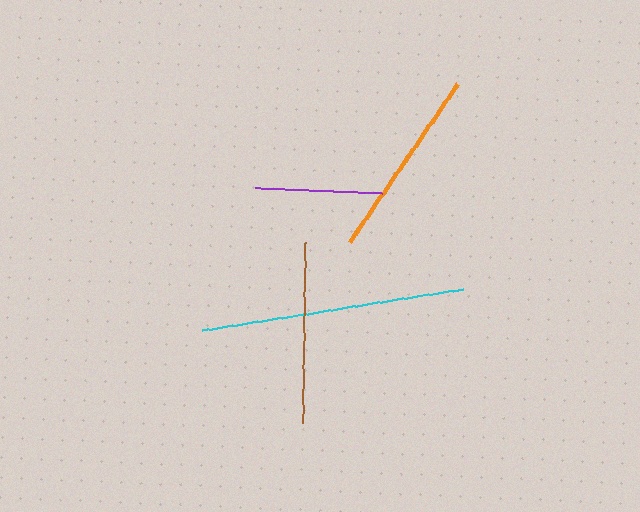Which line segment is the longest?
The cyan line is the longest at approximately 264 pixels.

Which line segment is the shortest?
The purple line is the shortest at approximately 127 pixels.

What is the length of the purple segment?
The purple segment is approximately 127 pixels long.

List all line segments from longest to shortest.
From longest to shortest: cyan, orange, brown, purple.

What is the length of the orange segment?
The orange segment is approximately 192 pixels long.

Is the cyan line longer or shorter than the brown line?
The cyan line is longer than the brown line.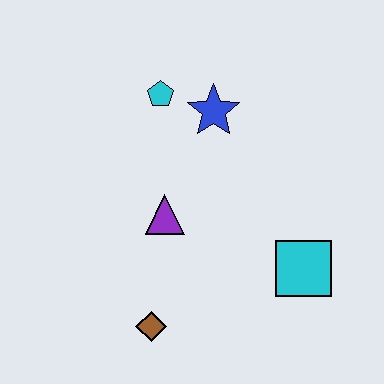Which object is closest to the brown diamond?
The purple triangle is closest to the brown diamond.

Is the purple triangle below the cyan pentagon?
Yes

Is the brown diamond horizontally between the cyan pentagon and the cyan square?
No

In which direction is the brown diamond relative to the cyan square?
The brown diamond is to the left of the cyan square.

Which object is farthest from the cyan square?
The cyan pentagon is farthest from the cyan square.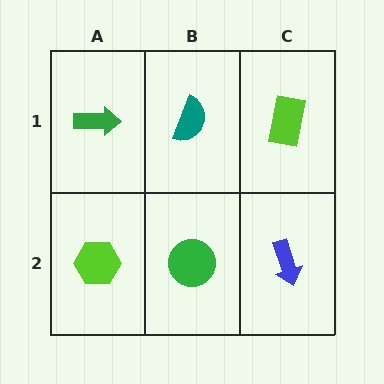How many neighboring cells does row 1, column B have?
3.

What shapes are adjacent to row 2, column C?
A lime rectangle (row 1, column C), a green circle (row 2, column B).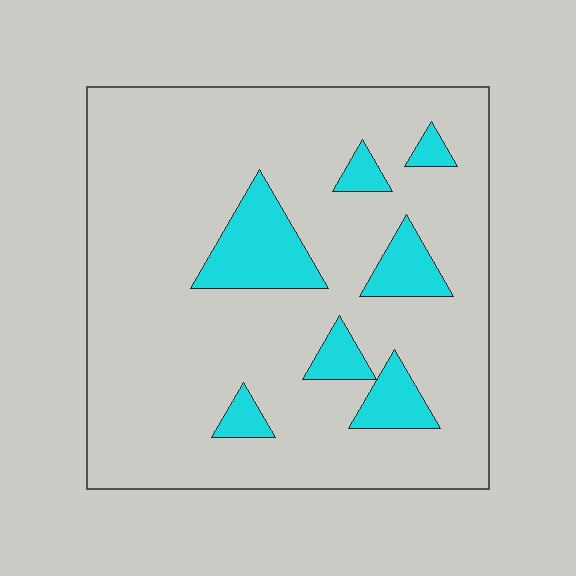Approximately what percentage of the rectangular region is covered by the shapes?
Approximately 15%.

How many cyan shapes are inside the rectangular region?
7.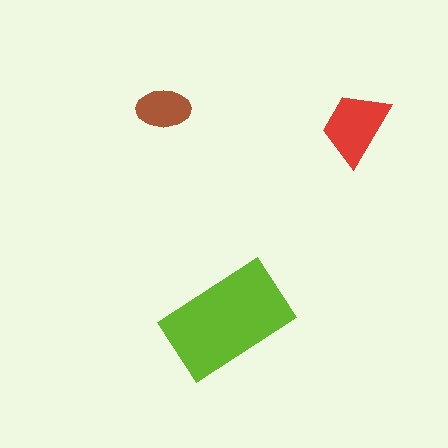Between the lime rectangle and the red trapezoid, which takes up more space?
The lime rectangle.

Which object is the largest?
The lime rectangle.